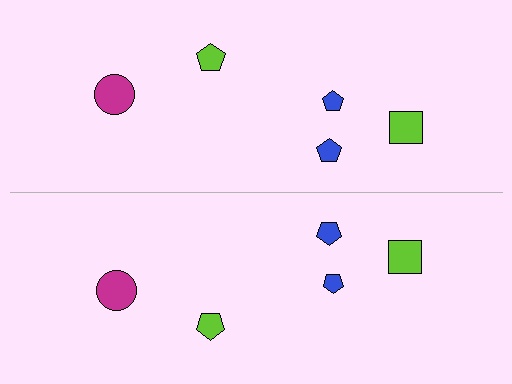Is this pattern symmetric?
Yes, this pattern has bilateral (reflection) symmetry.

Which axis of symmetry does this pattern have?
The pattern has a horizontal axis of symmetry running through the center of the image.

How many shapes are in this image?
There are 10 shapes in this image.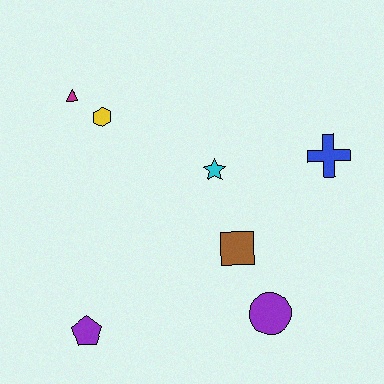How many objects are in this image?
There are 7 objects.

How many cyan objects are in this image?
There is 1 cyan object.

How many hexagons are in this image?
There is 1 hexagon.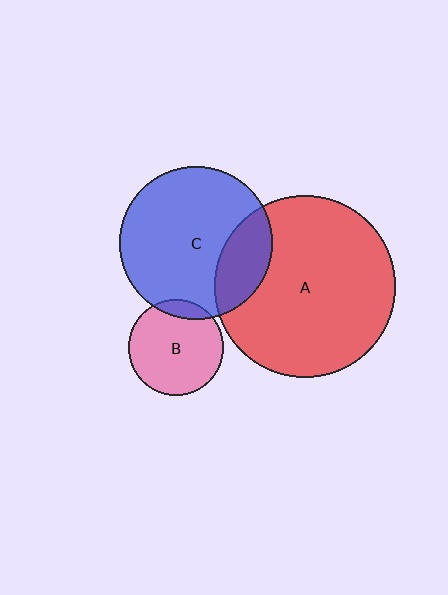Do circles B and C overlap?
Yes.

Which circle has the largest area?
Circle A (red).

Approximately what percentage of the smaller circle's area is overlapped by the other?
Approximately 10%.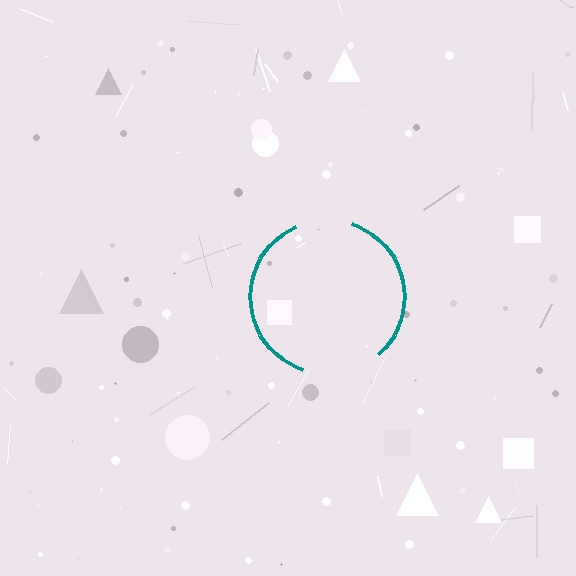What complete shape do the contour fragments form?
The contour fragments form a circle.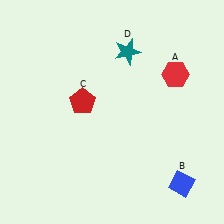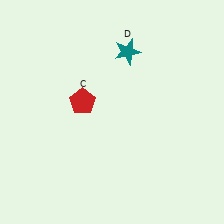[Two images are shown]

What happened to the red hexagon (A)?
The red hexagon (A) was removed in Image 2. It was in the top-right area of Image 1.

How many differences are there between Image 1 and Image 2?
There are 2 differences between the two images.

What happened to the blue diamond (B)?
The blue diamond (B) was removed in Image 2. It was in the bottom-right area of Image 1.